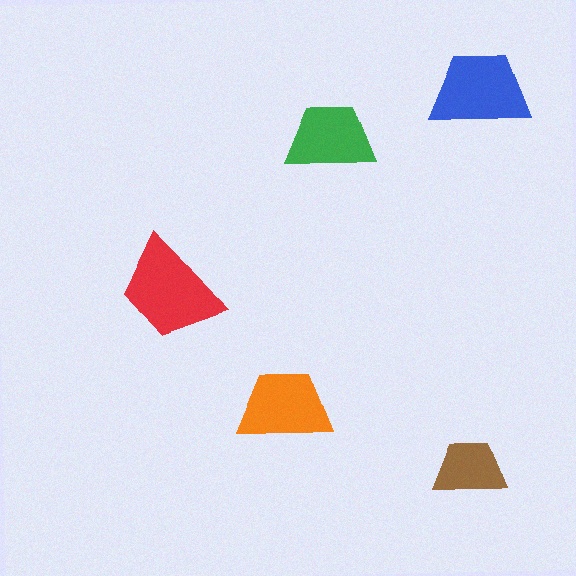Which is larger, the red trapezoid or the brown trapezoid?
The red one.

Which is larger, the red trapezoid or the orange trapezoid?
The red one.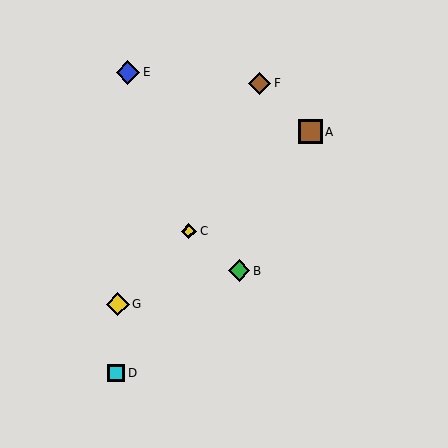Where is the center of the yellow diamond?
The center of the yellow diamond is at (189, 231).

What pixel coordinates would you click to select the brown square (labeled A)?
Click at (311, 132) to select the brown square A.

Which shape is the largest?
The brown square (labeled A) is the largest.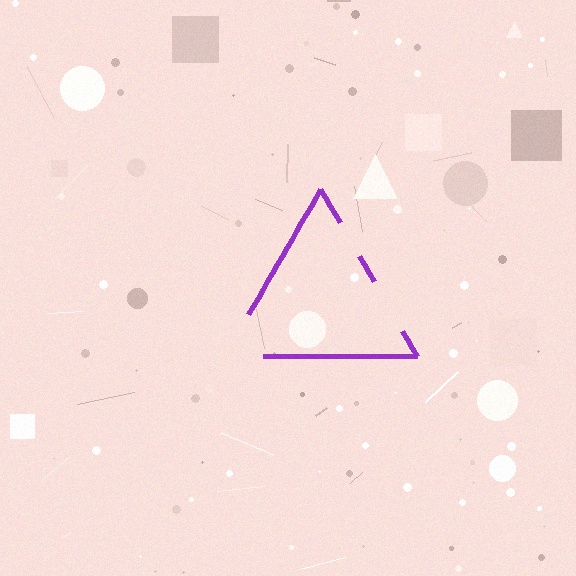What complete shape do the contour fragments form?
The contour fragments form a triangle.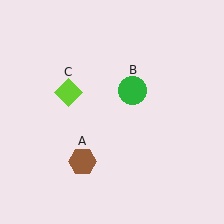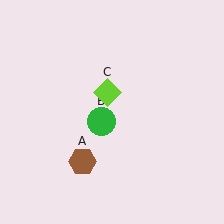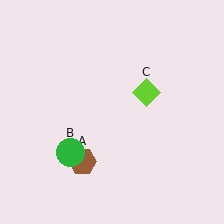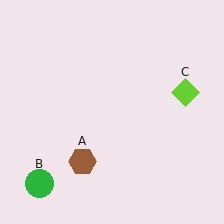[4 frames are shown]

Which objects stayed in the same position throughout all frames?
Brown hexagon (object A) remained stationary.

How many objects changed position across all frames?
2 objects changed position: green circle (object B), lime diamond (object C).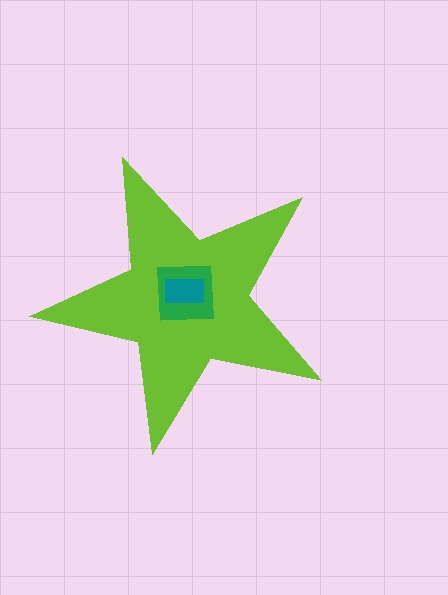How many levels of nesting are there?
3.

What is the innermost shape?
The teal rectangle.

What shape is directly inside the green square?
The teal rectangle.